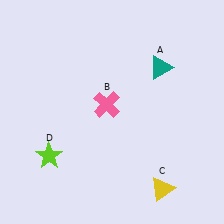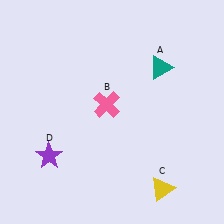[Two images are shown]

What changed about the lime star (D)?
In Image 1, D is lime. In Image 2, it changed to purple.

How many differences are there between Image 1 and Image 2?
There is 1 difference between the two images.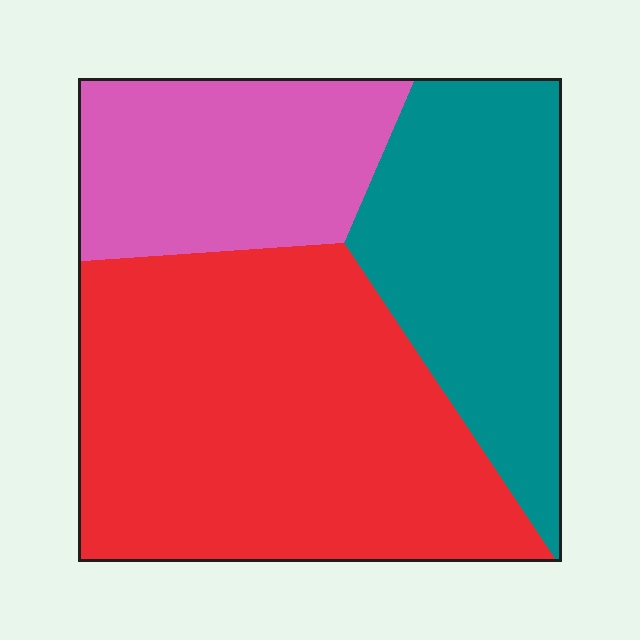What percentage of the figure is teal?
Teal covers 28% of the figure.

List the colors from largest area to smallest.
From largest to smallest: red, teal, pink.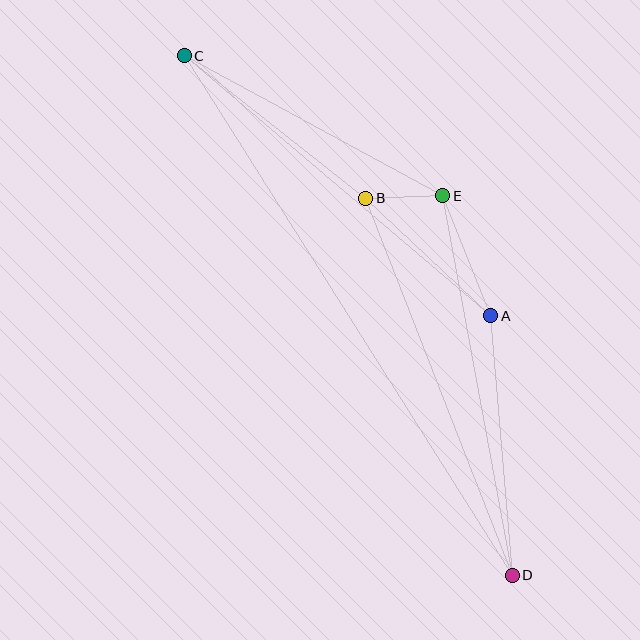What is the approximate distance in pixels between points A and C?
The distance between A and C is approximately 402 pixels.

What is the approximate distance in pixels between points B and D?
The distance between B and D is approximately 404 pixels.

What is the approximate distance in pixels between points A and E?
The distance between A and E is approximately 129 pixels.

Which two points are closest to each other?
Points B and E are closest to each other.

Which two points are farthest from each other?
Points C and D are farthest from each other.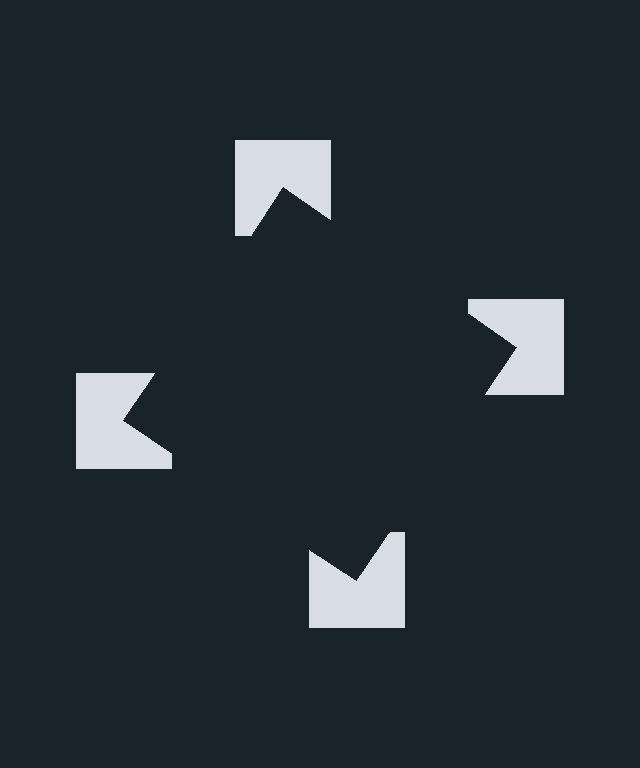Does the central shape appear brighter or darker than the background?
It typically appears slightly darker than the background, even though no actual brightness change is drawn.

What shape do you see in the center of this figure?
An illusory square — its edges are inferred from the aligned wedge cuts in the notched squares, not physically drawn.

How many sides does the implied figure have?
4 sides.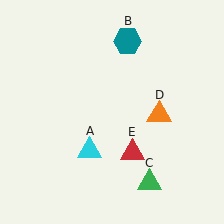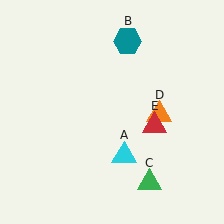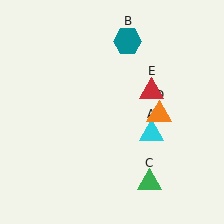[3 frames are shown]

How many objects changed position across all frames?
2 objects changed position: cyan triangle (object A), red triangle (object E).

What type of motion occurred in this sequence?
The cyan triangle (object A), red triangle (object E) rotated counterclockwise around the center of the scene.